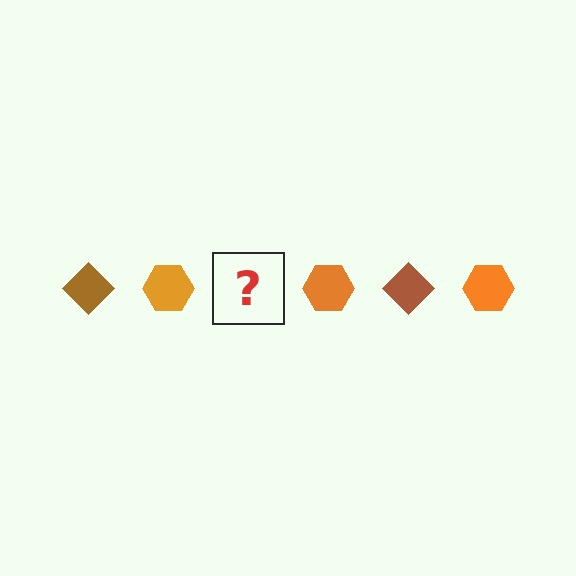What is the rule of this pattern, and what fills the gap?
The rule is that the pattern alternates between brown diamond and orange hexagon. The gap should be filled with a brown diamond.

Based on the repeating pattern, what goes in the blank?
The blank should be a brown diamond.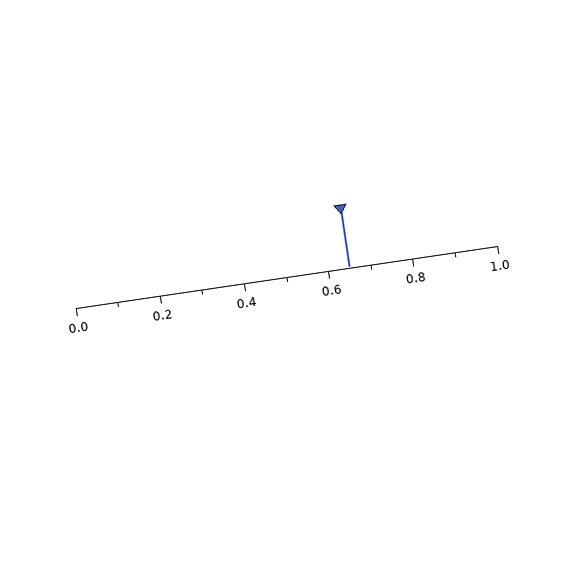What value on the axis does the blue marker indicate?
The marker indicates approximately 0.65.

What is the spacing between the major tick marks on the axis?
The major ticks are spaced 0.2 apart.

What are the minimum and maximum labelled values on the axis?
The axis runs from 0.0 to 1.0.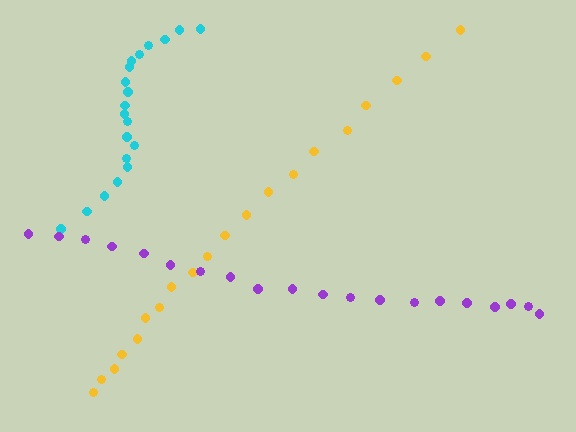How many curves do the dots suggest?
There are 3 distinct paths.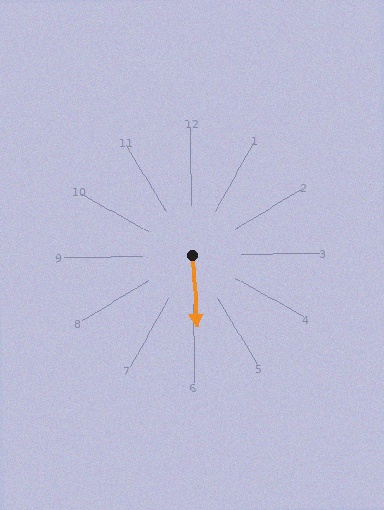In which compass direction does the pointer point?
South.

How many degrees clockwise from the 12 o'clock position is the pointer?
Approximately 177 degrees.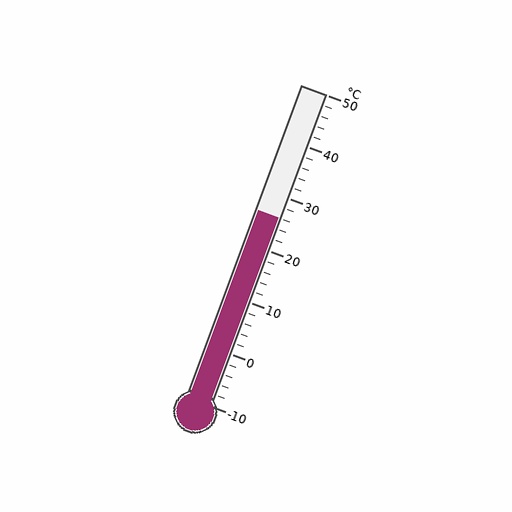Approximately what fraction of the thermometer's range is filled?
The thermometer is filled to approximately 60% of its range.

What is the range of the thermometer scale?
The thermometer scale ranges from -10°C to 50°C.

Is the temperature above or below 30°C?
The temperature is below 30°C.